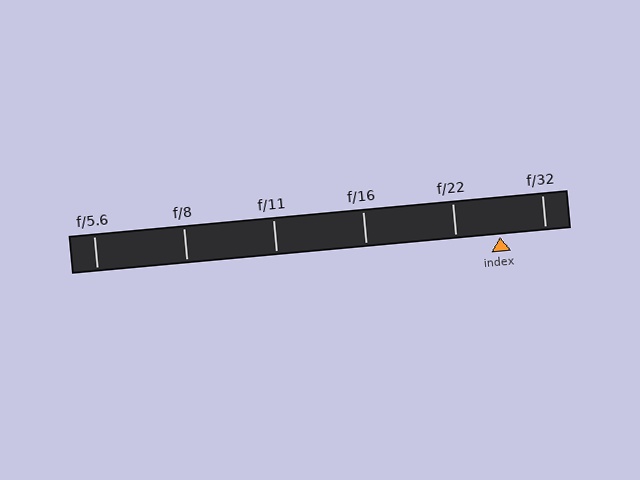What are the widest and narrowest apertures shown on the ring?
The widest aperture shown is f/5.6 and the narrowest is f/32.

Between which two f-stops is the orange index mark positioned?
The index mark is between f/22 and f/32.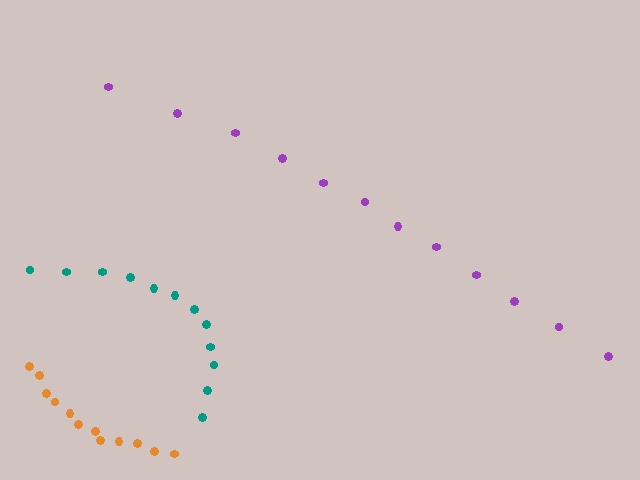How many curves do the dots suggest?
There are 3 distinct paths.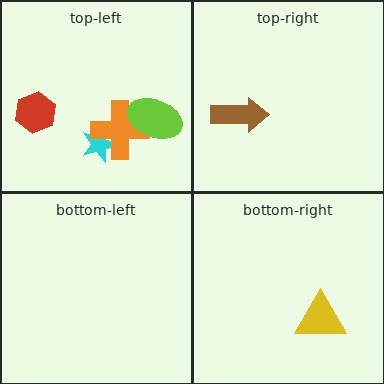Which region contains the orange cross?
The top-left region.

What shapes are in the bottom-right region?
The yellow triangle.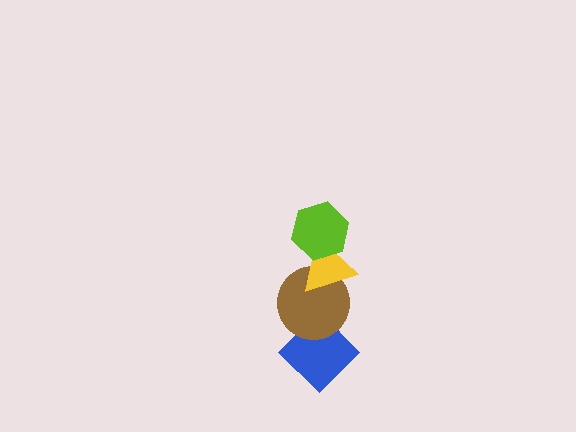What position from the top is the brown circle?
The brown circle is 3rd from the top.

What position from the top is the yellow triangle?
The yellow triangle is 2nd from the top.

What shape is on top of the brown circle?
The yellow triangle is on top of the brown circle.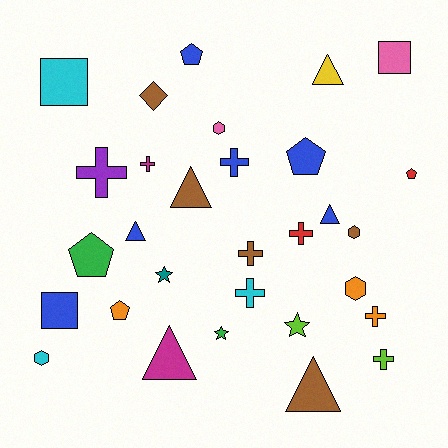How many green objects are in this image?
There are 2 green objects.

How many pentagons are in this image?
There are 5 pentagons.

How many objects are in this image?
There are 30 objects.